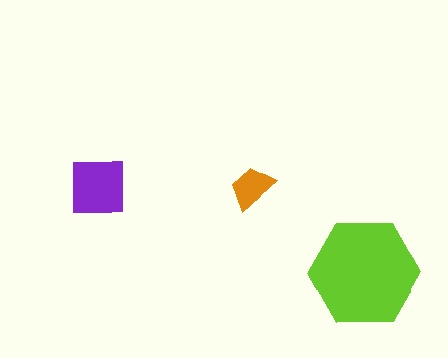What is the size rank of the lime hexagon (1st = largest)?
1st.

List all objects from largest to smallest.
The lime hexagon, the purple square, the orange trapezoid.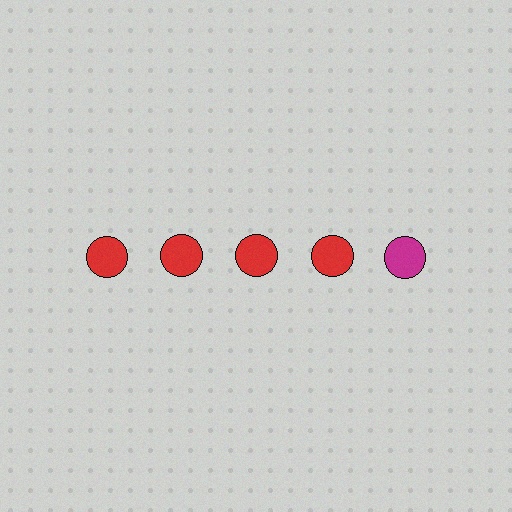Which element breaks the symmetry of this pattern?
The magenta circle in the top row, rightmost column breaks the symmetry. All other shapes are red circles.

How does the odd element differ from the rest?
It has a different color: magenta instead of red.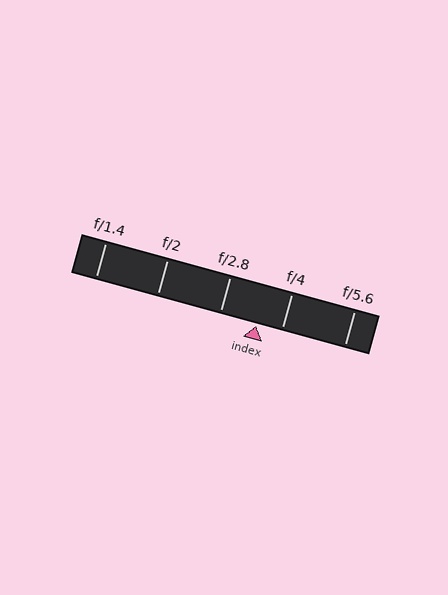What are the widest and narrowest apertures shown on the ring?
The widest aperture shown is f/1.4 and the narrowest is f/5.6.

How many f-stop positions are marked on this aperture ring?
There are 5 f-stop positions marked.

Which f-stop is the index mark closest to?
The index mark is closest to f/4.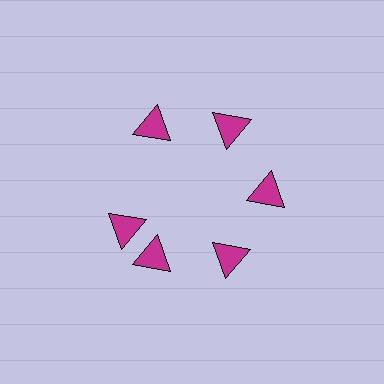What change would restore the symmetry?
The symmetry would be restored by rotating it back into even spacing with its neighbors so that all 6 triangles sit at equal angles and equal distance from the center.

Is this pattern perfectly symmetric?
No. The 6 magenta triangles are arranged in a ring, but one element near the 9 o'clock position is rotated out of alignment along the ring, breaking the 6-fold rotational symmetry.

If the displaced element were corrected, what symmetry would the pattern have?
It would have 6-fold rotational symmetry — the pattern would map onto itself every 60 degrees.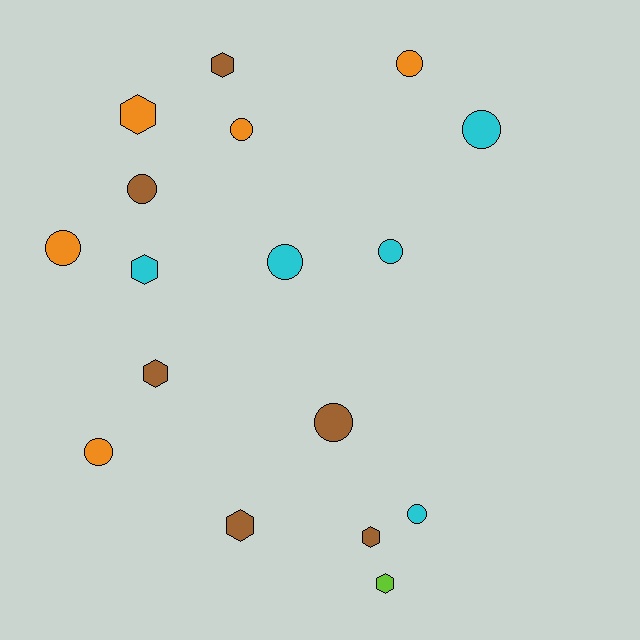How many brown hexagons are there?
There are 4 brown hexagons.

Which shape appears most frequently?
Circle, with 10 objects.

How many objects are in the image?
There are 17 objects.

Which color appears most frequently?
Brown, with 6 objects.